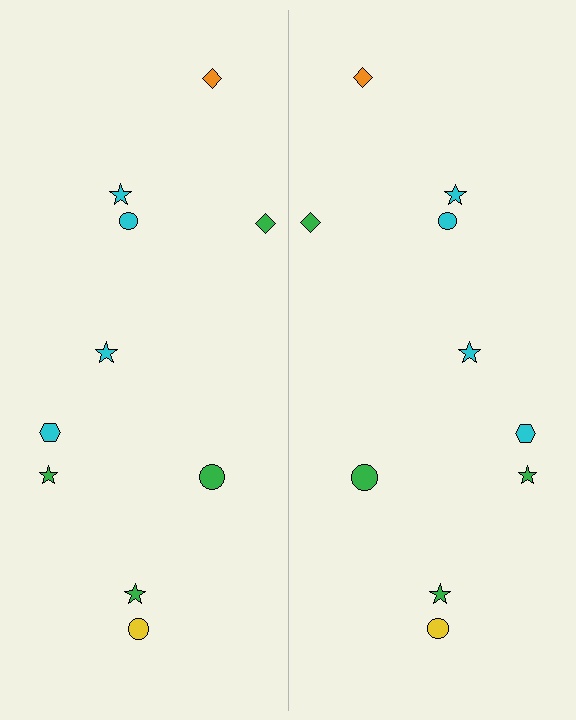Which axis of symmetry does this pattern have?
The pattern has a vertical axis of symmetry running through the center of the image.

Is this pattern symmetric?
Yes, this pattern has bilateral (reflection) symmetry.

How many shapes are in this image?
There are 20 shapes in this image.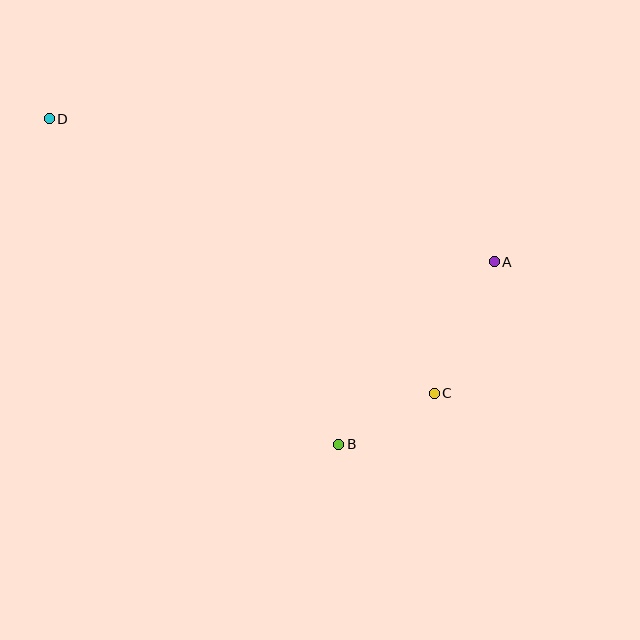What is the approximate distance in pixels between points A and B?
The distance between A and B is approximately 239 pixels.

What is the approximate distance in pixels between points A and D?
The distance between A and D is approximately 467 pixels.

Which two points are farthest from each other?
Points C and D are farthest from each other.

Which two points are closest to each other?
Points B and C are closest to each other.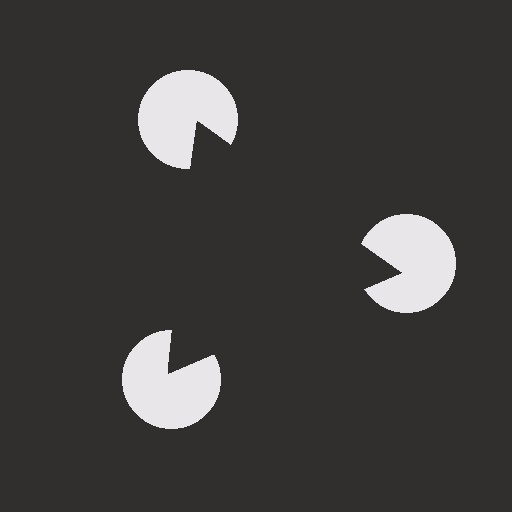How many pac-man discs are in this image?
There are 3 — one at each vertex of the illusory triangle.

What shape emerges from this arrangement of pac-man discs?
An illusory triangle — its edges are inferred from the aligned wedge cuts in the pac-man discs, not physically drawn.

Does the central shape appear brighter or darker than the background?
It typically appears slightly darker than the background, even though no actual brightness change is drawn.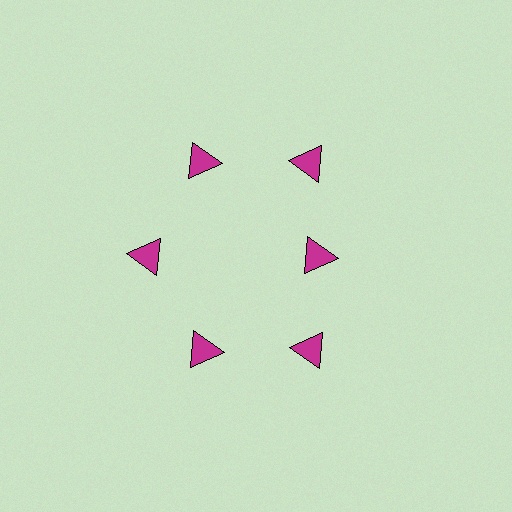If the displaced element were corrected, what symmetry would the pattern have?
It would have 6-fold rotational symmetry — the pattern would map onto itself every 60 degrees.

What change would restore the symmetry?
The symmetry would be restored by moving it outward, back onto the ring so that all 6 triangles sit at equal angles and equal distance from the center.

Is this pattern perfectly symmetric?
No. The 6 magenta triangles are arranged in a ring, but one element near the 3 o'clock position is pulled inward toward the center, breaking the 6-fold rotational symmetry.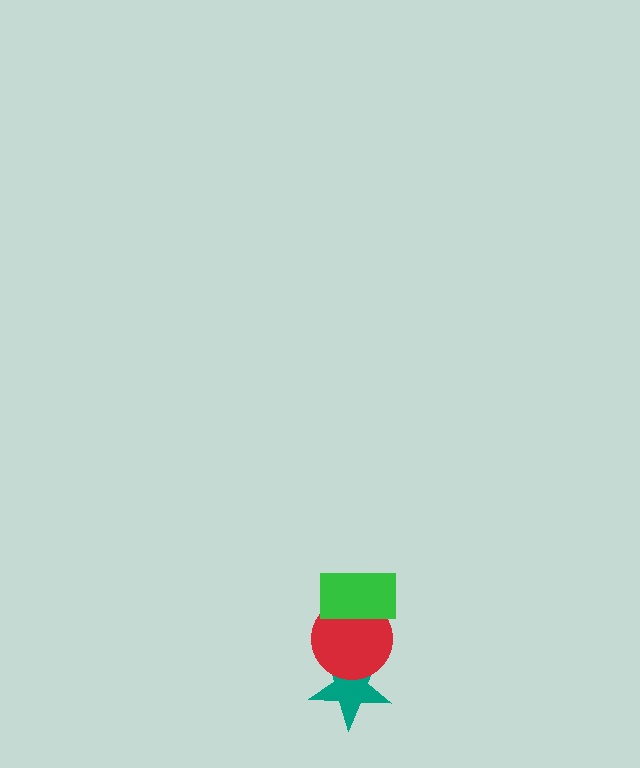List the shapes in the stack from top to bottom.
From top to bottom: the green rectangle, the red circle, the teal star.